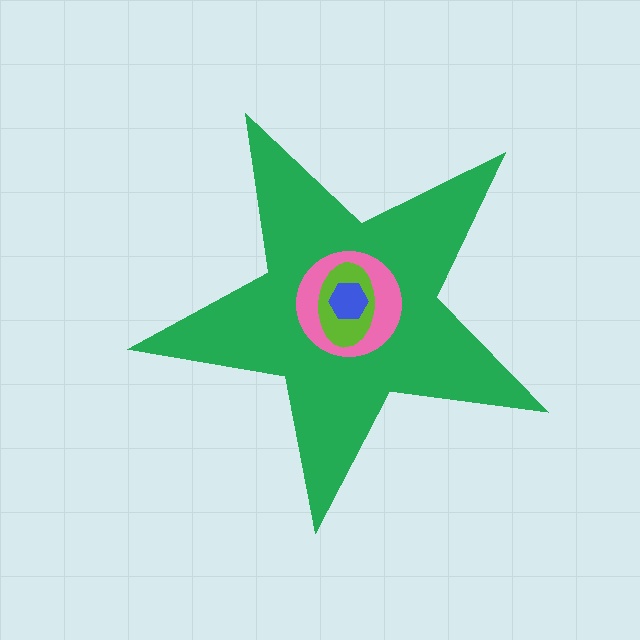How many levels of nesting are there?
4.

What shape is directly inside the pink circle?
The lime ellipse.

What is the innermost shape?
The blue hexagon.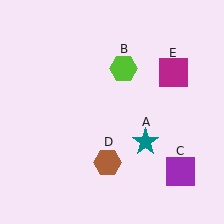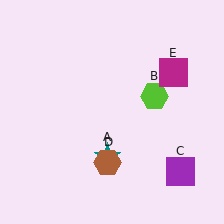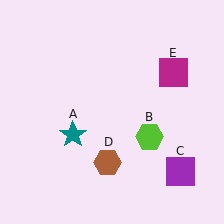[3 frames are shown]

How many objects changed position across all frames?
2 objects changed position: teal star (object A), lime hexagon (object B).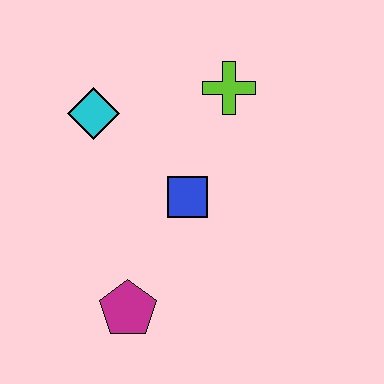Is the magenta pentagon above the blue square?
No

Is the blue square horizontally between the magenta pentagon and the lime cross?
Yes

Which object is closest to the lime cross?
The blue square is closest to the lime cross.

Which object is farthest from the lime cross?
The magenta pentagon is farthest from the lime cross.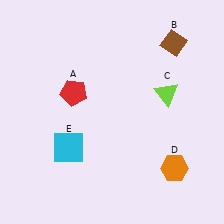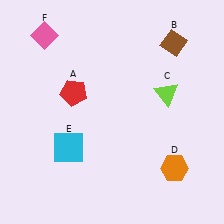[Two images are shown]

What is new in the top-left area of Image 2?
A pink diamond (F) was added in the top-left area of Image 2.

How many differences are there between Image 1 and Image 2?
There is 1 difference between the two images.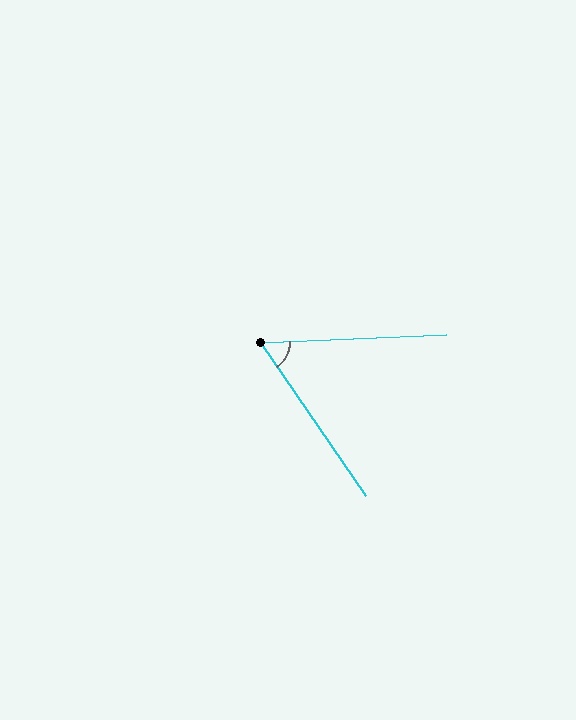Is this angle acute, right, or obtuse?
It is acute.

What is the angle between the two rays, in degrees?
Approximately 58 degrees.